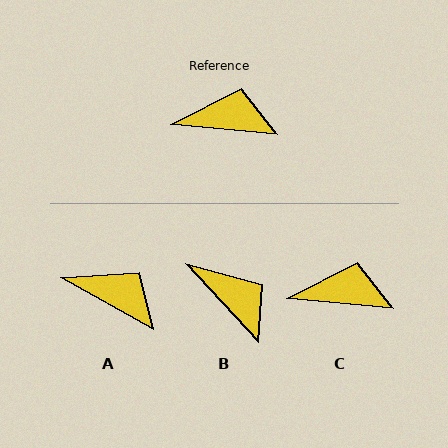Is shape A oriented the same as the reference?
No, it is off by about 24 degrees.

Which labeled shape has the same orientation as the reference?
C.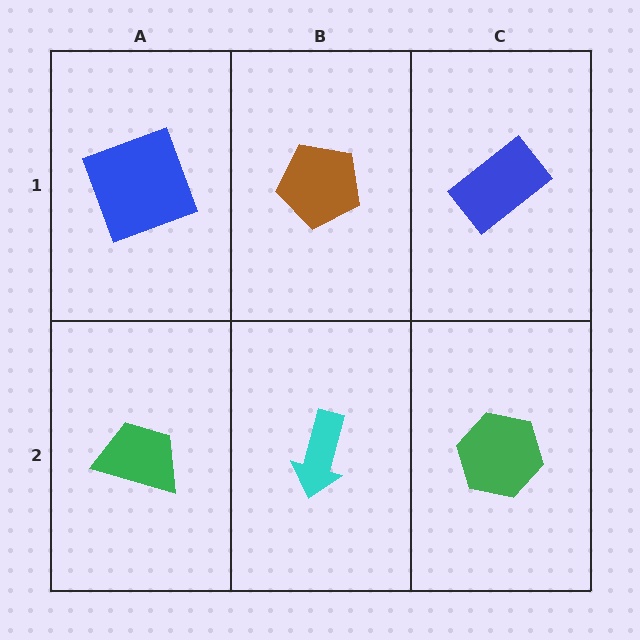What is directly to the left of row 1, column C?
A brown pentagon.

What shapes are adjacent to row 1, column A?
A green trapezoid (row 2, column A), a brown pentagon (row 1, column B).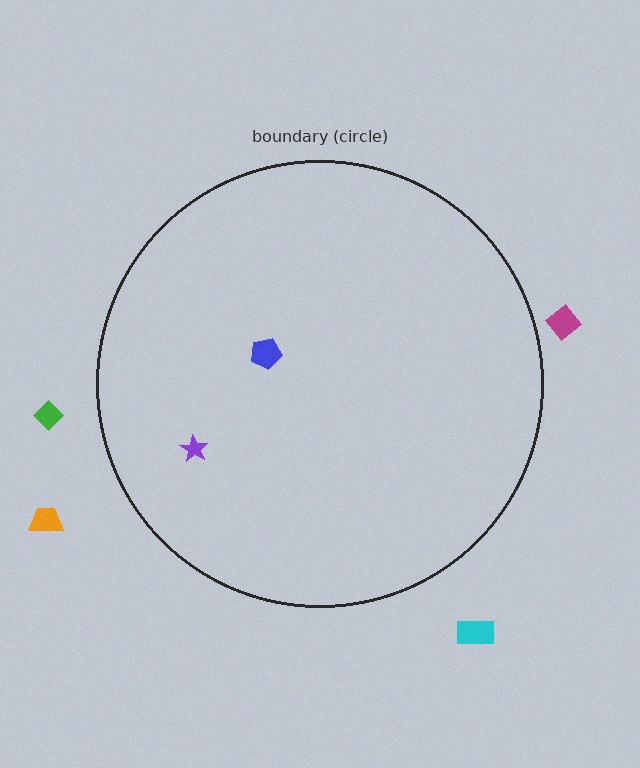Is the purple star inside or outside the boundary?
Inside.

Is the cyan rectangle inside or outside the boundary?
Outside.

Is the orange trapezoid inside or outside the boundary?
Outside.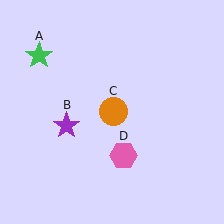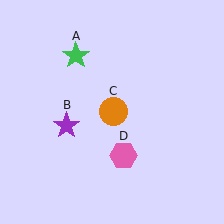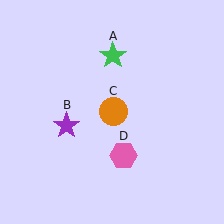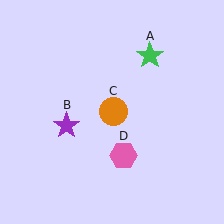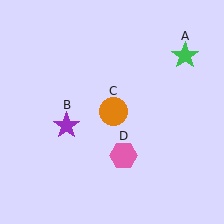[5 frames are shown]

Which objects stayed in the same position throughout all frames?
Purple star (object B) and orange circle (object C) and pink hexagon (object D) remained stationary.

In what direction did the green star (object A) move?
The green star (object A) moved right.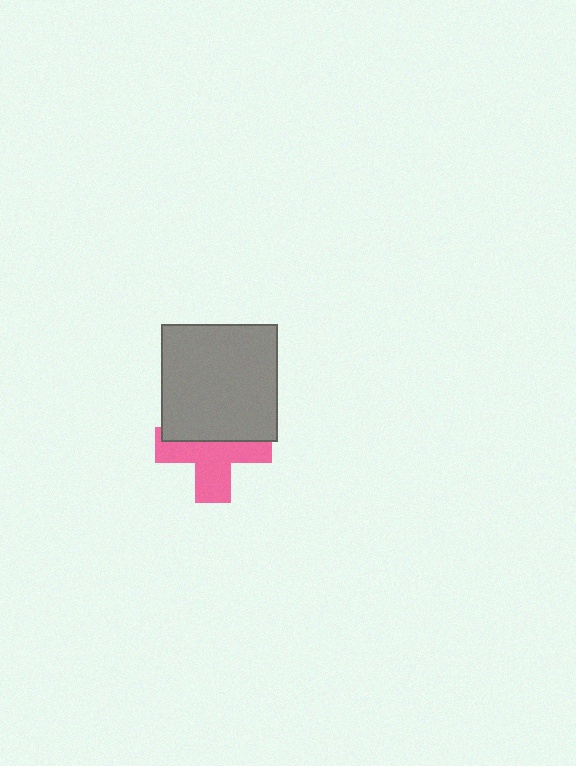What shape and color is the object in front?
The object in front is a gray square.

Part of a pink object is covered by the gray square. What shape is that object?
It is a cross.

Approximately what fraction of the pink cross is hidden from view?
Roughly 43% of the pink cross is hidden behind the gray square.